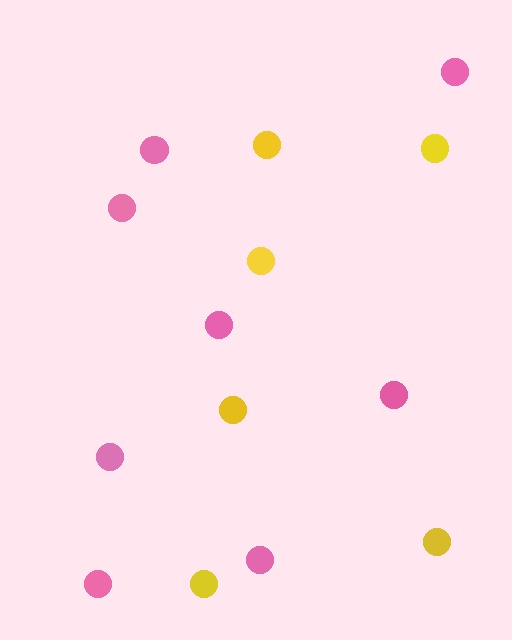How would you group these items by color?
There are 2 groups: one group of yellow circles (6) and one group of pink circles (8).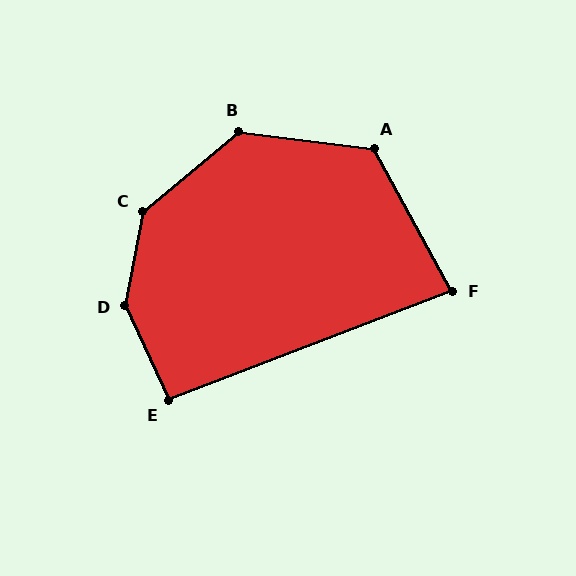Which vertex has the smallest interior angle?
F, at approximately 83 degrees.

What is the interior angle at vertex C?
Approximately 141 degrees (obtuse).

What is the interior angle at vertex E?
Approximately 94 degrees (approximately right).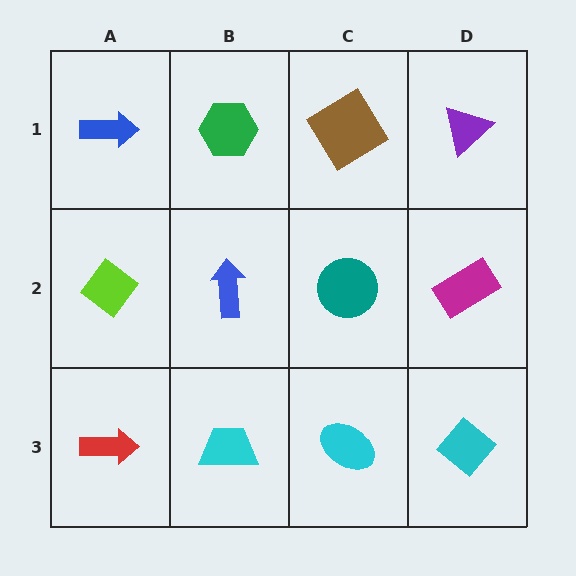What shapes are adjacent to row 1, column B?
A blue arrow (row 2, column B), a blue arrow (row 1, column A), a brown diamond (row 1, column C).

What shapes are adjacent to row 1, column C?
A teal circle (row 2, column C), a green hexagon (row 1, column B), a purple triangle (row 1, column D).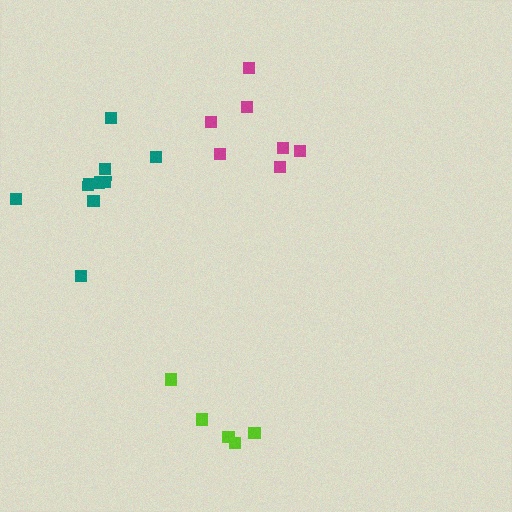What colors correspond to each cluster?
The clusters are colored: teal, lime, magenta.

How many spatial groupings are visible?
There are 3 spatial groupings.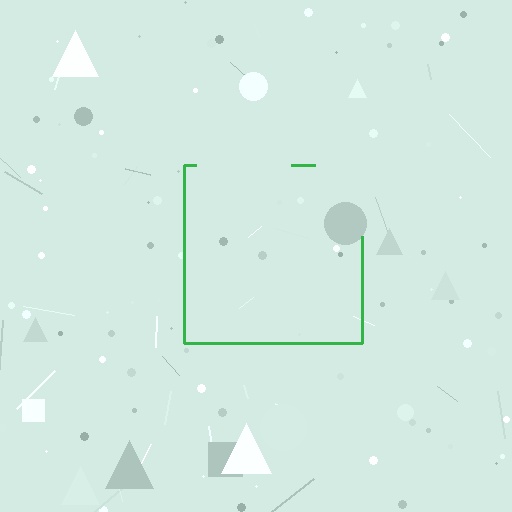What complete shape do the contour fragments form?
The contour fragments form a square.